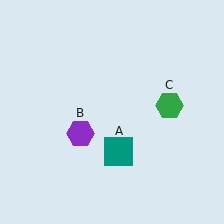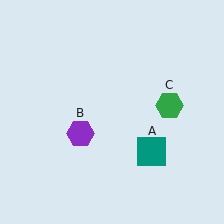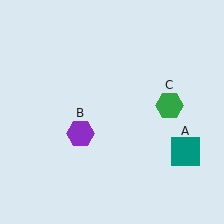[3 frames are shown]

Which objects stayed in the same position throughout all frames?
Purple hexagon (object B) and green hexagon (object C) remained stationary.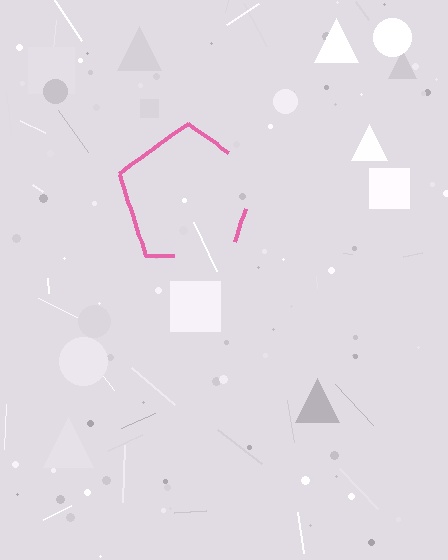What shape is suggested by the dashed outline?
The dashed outline suggests a pentagon.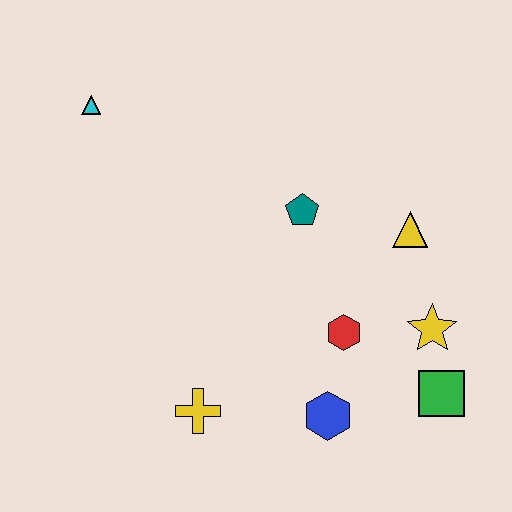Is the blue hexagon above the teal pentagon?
No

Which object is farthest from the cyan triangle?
The green square is farthest from the cyan triangle.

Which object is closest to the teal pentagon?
The yellow triangle is closest to the teal pentagon.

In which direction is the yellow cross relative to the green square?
The yellow cross is to the left of the green square.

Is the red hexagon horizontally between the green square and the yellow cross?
Yes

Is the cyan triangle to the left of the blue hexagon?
Yes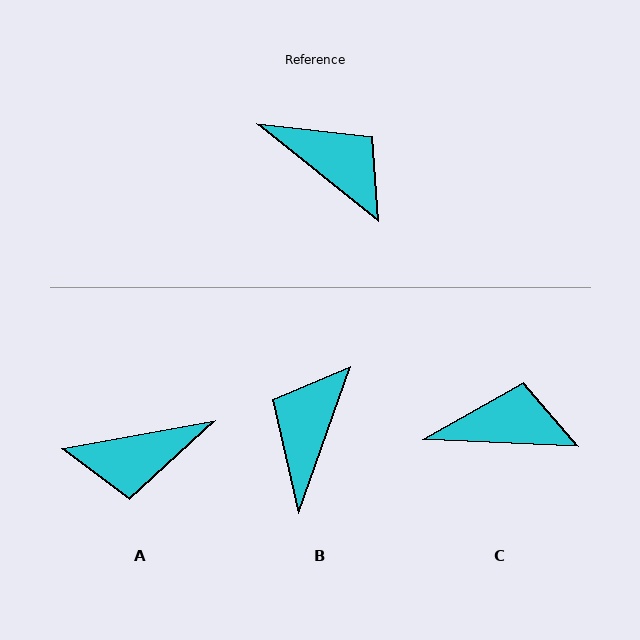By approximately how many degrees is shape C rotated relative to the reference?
Approximately 36 degrees counter-clockwise.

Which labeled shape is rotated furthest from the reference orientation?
A, about 131 degrees away.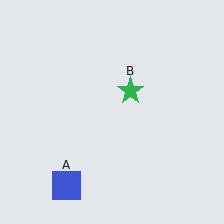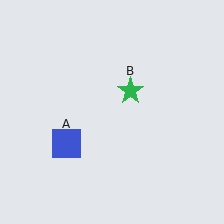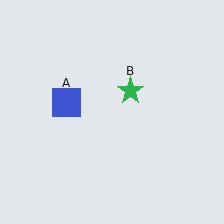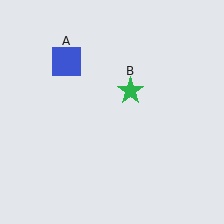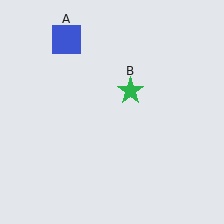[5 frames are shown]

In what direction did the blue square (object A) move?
The blue square (object A) moved up.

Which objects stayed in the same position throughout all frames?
Green star (object B) remained stationary.